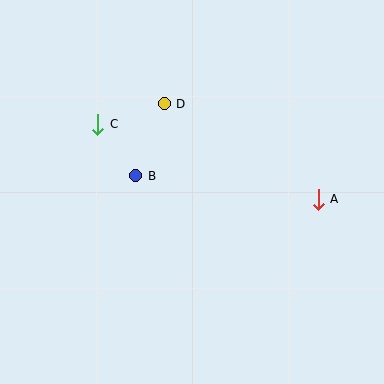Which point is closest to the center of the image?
Point B at (136, 176) is closest to the center.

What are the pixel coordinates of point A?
Point A is at (318, 199).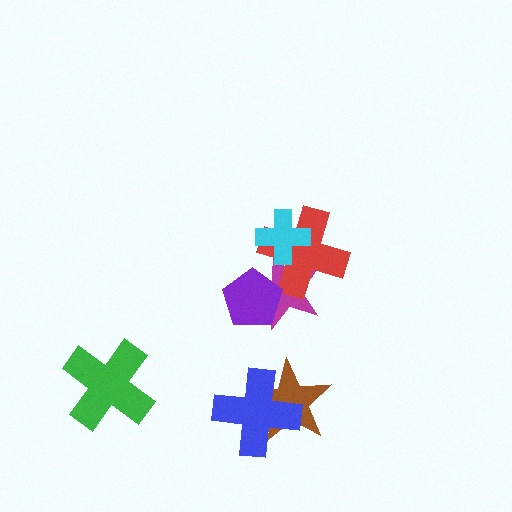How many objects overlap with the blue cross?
1 object overlaps with the blue cross.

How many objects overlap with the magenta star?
3 objects overlap with the magenta star.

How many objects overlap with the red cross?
3 objects overlap with the red cross.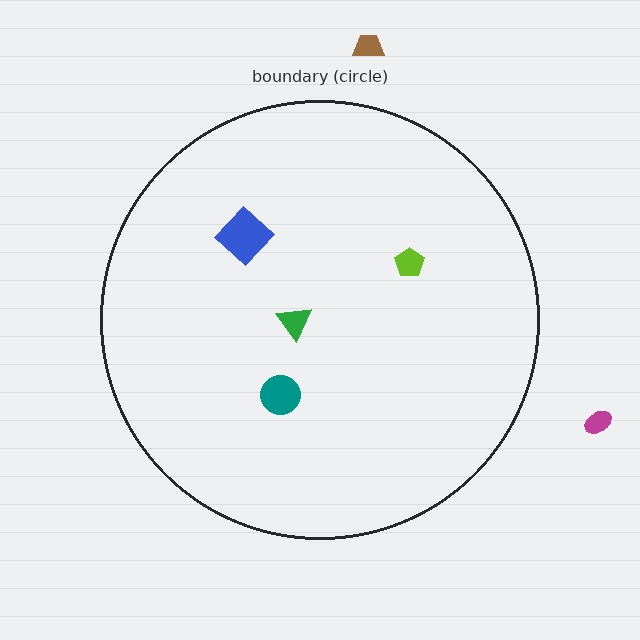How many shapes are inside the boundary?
4 inside, 2 outside.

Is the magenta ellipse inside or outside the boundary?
Outside.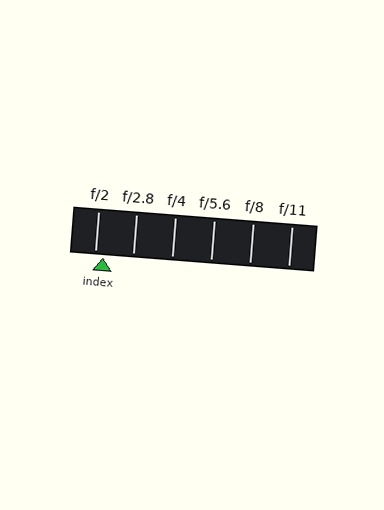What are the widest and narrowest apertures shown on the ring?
The widest aperture shown is f/2 and the narrowest is f/11.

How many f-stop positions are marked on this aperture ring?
There are 6 f-stop positions marked.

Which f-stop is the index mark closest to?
The index mark is closest to f/2.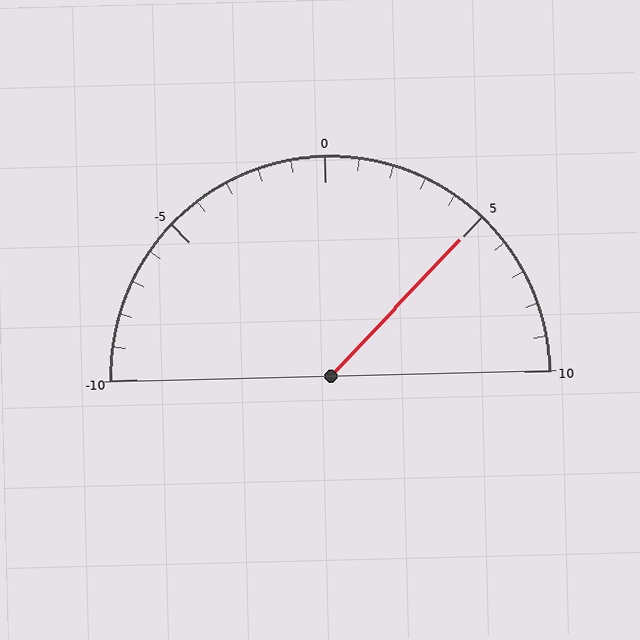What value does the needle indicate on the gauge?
The needle indicates approximately 5.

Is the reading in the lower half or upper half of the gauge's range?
The reading is in the upper half of the range (-10 to 10).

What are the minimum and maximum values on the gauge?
The gauge ranges from -10 to 10.